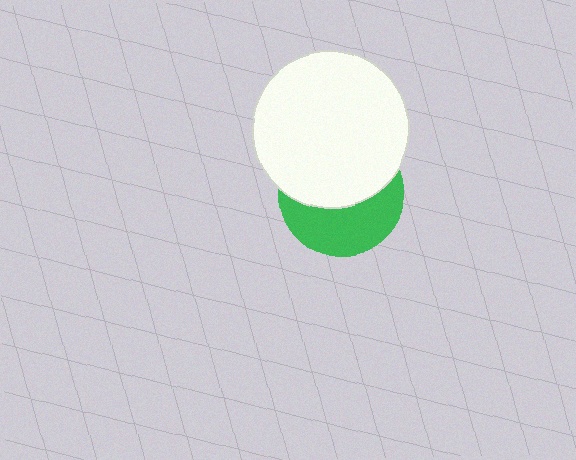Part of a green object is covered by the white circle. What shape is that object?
It is a circle.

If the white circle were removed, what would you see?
You would see the complete green circle.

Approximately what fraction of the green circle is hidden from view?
Roughly 55% of the green circle is hidden behind the white circle.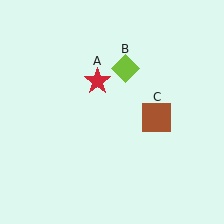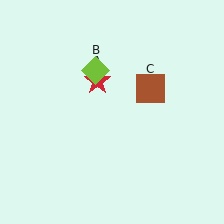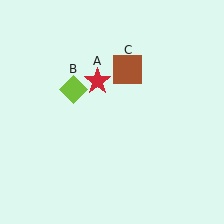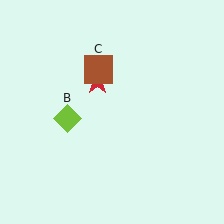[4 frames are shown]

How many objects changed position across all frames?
2 objects changed position: lime diamond (object B), brown square (object C).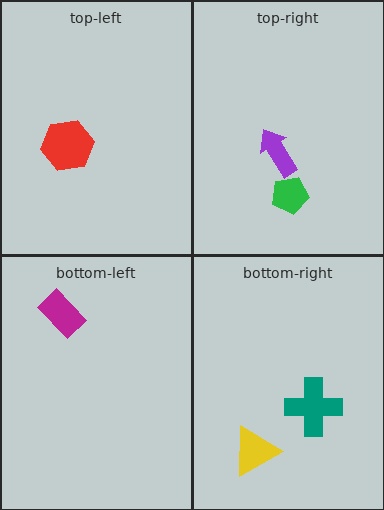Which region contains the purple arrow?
The top-right region.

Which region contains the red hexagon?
The top-left region.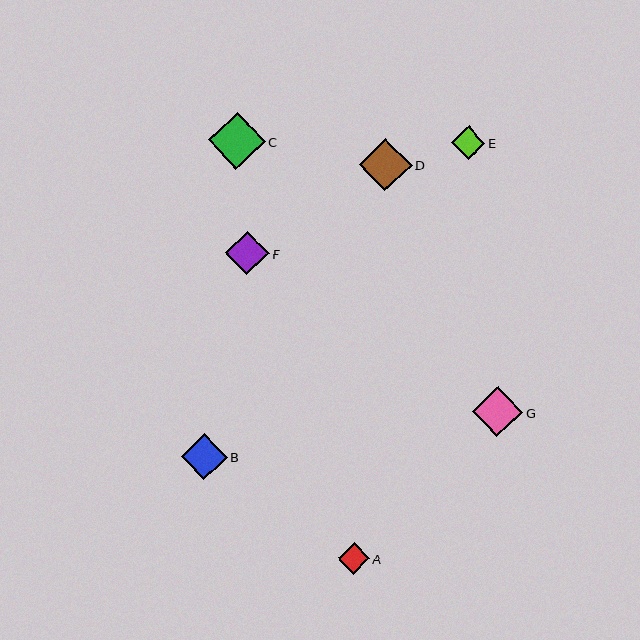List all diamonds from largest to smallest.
From largest to smallest: C, D, G, B, F, E, A.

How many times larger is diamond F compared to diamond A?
Diamond F is approximately 1.4 times the size of diamond A.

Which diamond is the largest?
Diamond C is the largest with a size of approximately 57 pixels.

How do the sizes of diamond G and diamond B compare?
Diamond G and diamond B are approximately the same size.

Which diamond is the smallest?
Diamond A is the smallest with a size of approximately 32 pixels.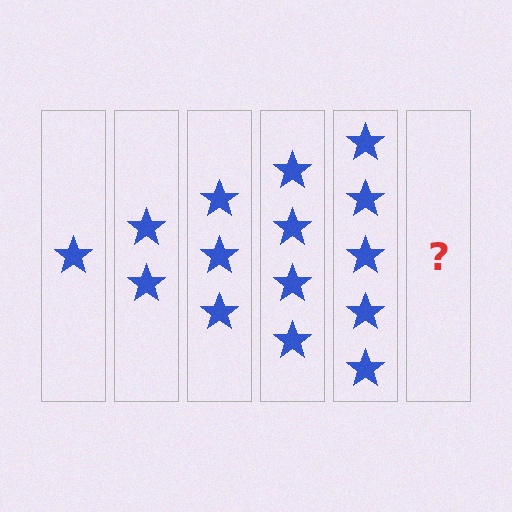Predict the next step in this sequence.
The next step is 6 stars.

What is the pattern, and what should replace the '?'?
The pattern is that each step adds one more star. The '?' should be 6 stars.